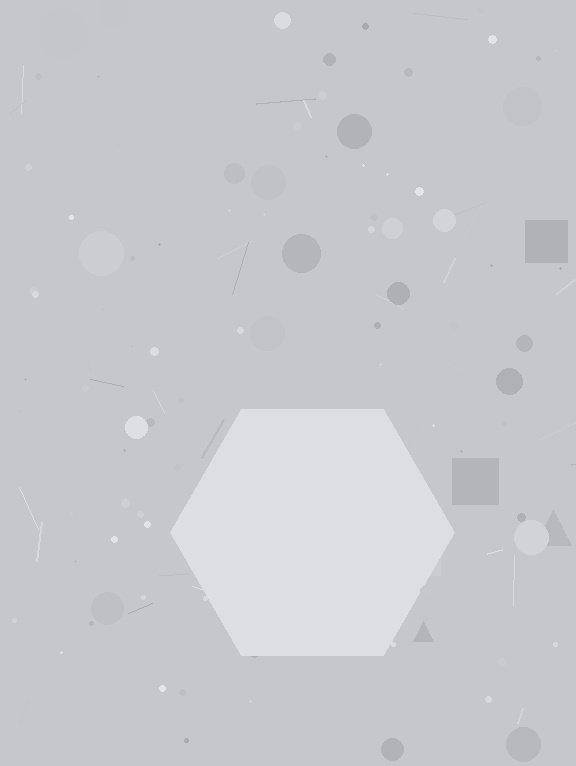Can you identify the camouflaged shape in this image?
The camouflaged shape is a hexagon.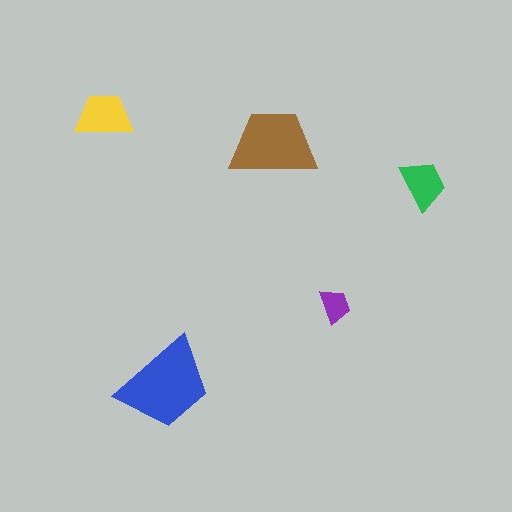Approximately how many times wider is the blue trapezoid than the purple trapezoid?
About 2.5 times wider.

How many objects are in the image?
There are 5 objects in the image.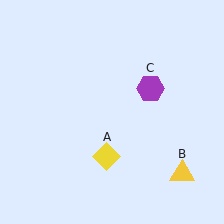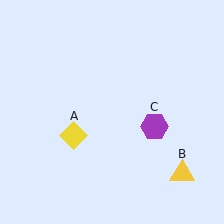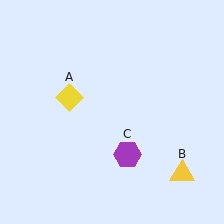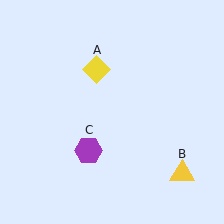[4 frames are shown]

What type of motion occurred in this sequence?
The yellow diamond (object A), purple hexagon (object C) rotated clockwise around the center of the scene.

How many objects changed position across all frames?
2 objects changed position: yellow diamond (object A), purple hexagon (object C).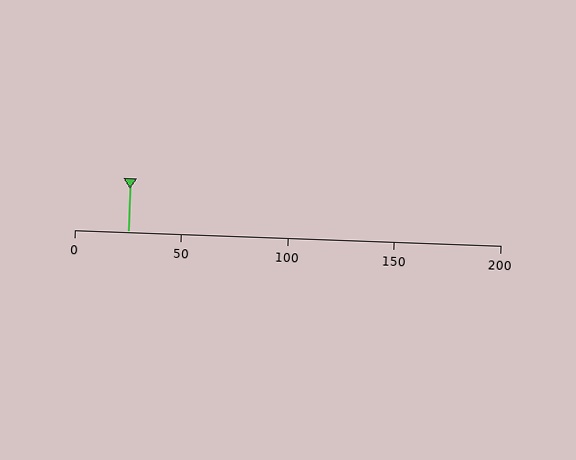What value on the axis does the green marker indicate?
The marker indicates approximately 25.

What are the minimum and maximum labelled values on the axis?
The axis runs from 0 to 200.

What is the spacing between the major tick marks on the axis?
The major ticks are spaced 50 apart.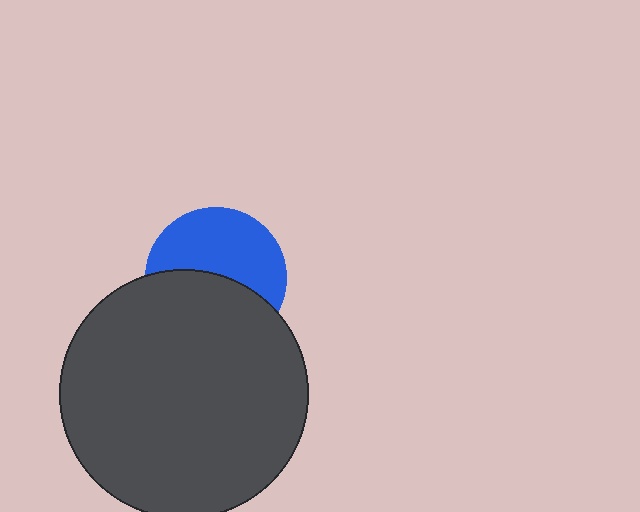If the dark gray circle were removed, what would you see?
You would see the complete blue circle.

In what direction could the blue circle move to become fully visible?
The blue circle could move up. That would shift it out from behind the dark gray circle entirely.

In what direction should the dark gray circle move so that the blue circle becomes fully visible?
The dark gray circle should move down. That is the shortest direction to clear the overlap and leave the blue circle fully visible.